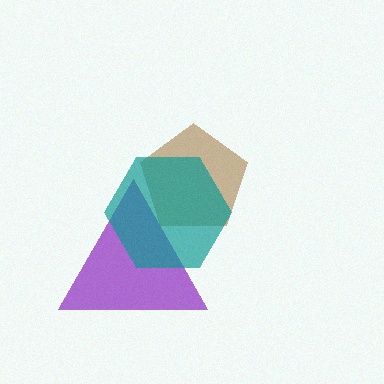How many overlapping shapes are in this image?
There are 3 overlapping shapes in the image.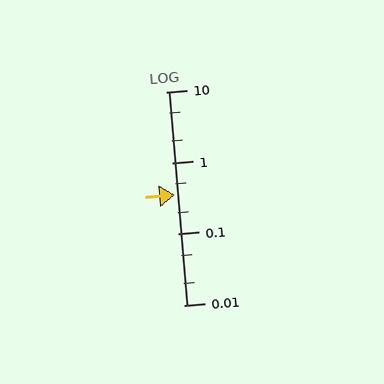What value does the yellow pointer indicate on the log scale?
The pointer indicates approximately 0.35.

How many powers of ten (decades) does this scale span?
The scale spans 3 decades, from 0.01 to 10.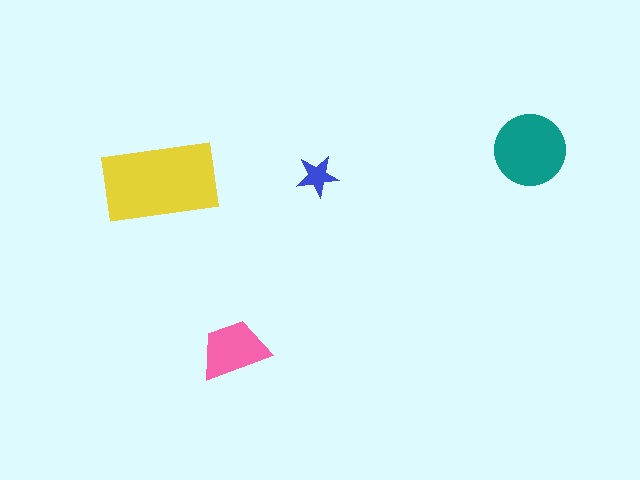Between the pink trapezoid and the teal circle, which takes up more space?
The teal circle.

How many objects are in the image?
There are 4 objects in the image.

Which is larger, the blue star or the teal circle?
The teal circle.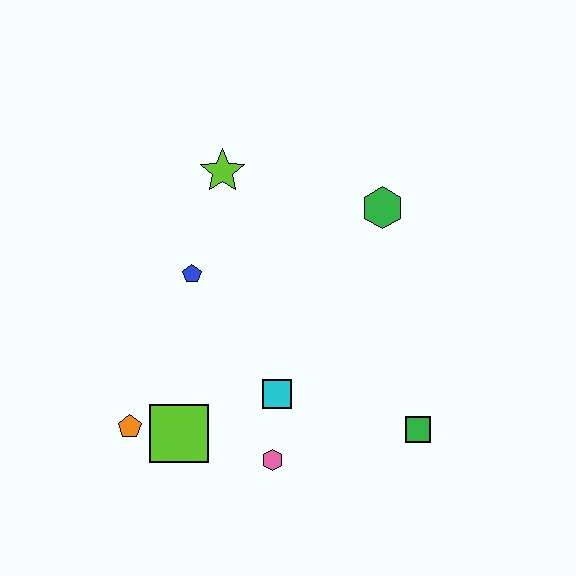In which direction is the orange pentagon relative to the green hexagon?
The orange pentagon is to the left of the green hexagon.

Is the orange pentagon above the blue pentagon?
No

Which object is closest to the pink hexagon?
The cyan square is closest to the pink hexagon.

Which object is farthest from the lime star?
The green square is farthest from the lime star.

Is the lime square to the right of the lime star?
No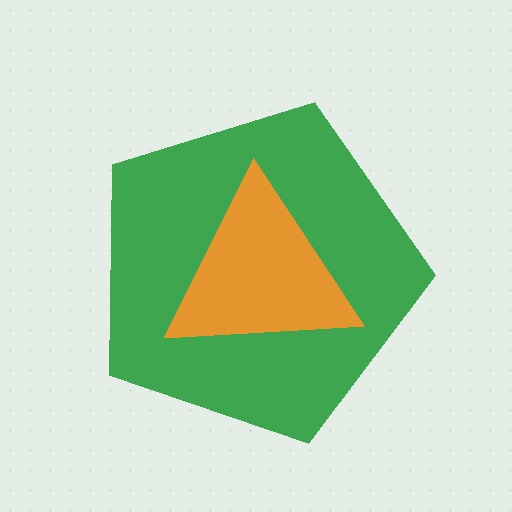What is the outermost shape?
The green pentagon.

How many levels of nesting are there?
2.